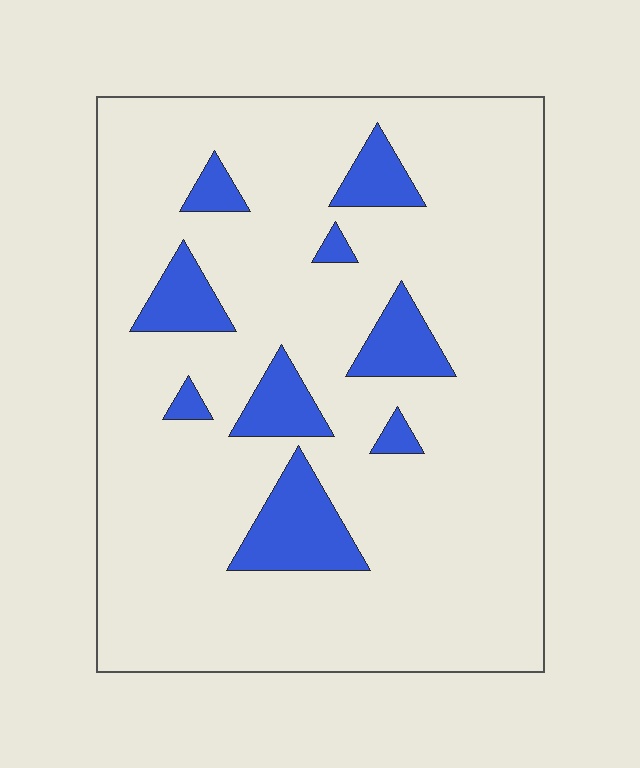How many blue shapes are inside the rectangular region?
9.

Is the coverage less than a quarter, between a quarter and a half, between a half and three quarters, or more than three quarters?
Less than a quarter.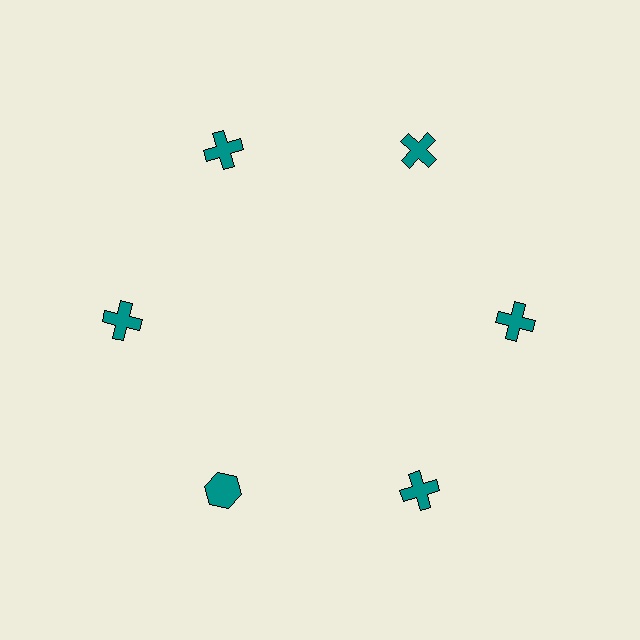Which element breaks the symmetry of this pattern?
The teal hexagon at roughly the 7 o'clock position breaks the symmetry. All other shapes are teal crosses.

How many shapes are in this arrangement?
There are 6 shapes arranged in a ring pattern.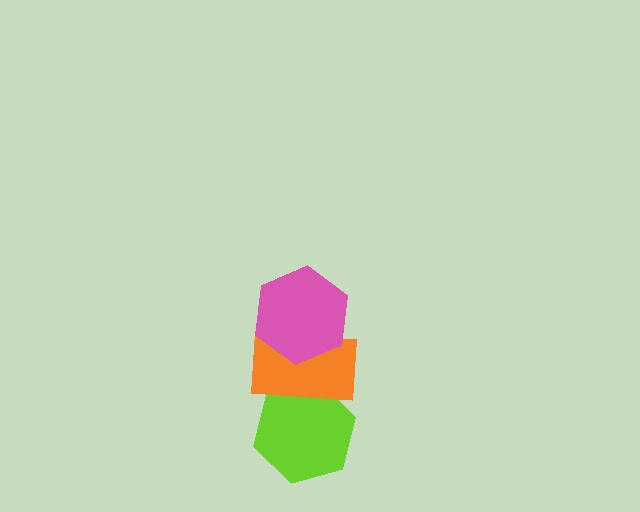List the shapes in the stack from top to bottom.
From top to bottom: the pink hexagon, the orange rectangle, the lime hexagon.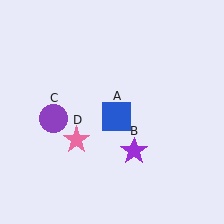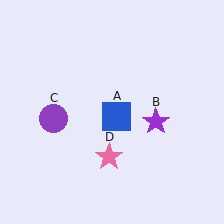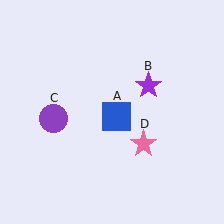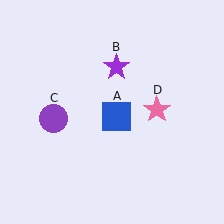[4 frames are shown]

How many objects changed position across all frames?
2 objects changed position: purple star (object B), pink star (object D).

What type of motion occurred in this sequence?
The purple star (object B), pink star (object D) rotated counterclockwise around the center of the scene.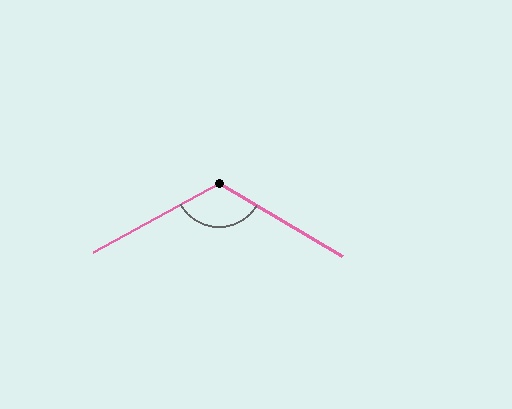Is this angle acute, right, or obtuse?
It is obtuse.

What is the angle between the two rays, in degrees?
Approximately 120 degrees.